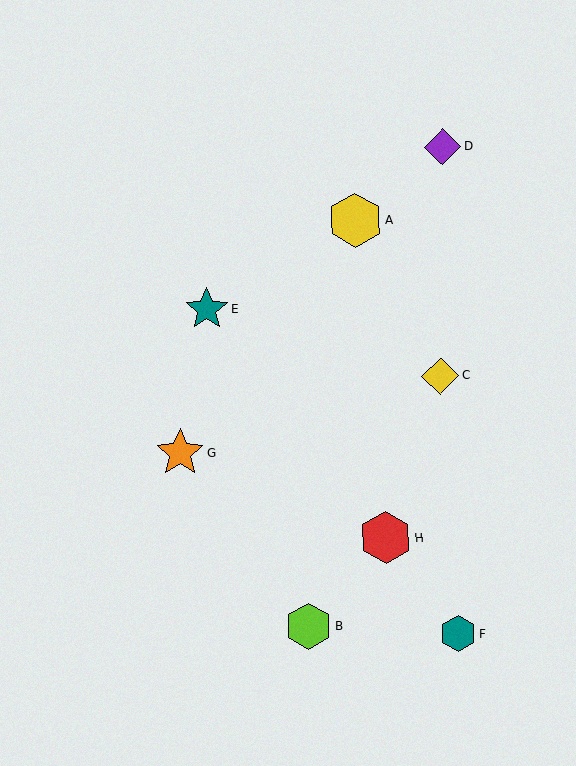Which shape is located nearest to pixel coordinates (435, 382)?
The yellow diamond (labeled C) at (440, 376) is nearest to that location.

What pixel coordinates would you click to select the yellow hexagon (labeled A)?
Click at (355, 220) to select the yellow hexagon A.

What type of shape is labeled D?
Shape D is a purple diamond.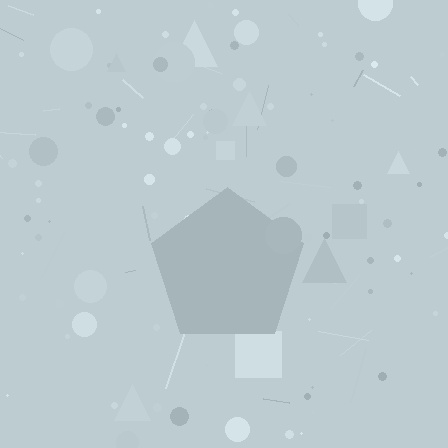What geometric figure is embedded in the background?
A pentagon is embedded in the background.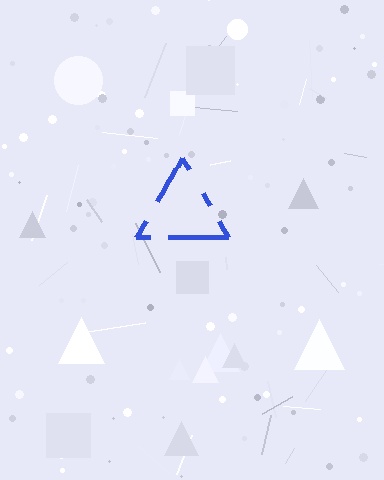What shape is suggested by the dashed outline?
The dashed outline suggests a triangle.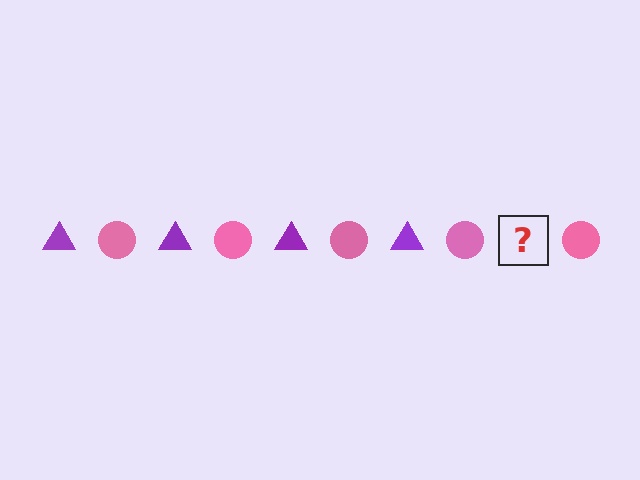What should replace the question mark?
The question mark should be replaced with a purple triangle.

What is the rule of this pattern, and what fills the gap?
The rule is that the pattern alternates between purple triangle and pink circle. The gap should be filled with a purple triangle.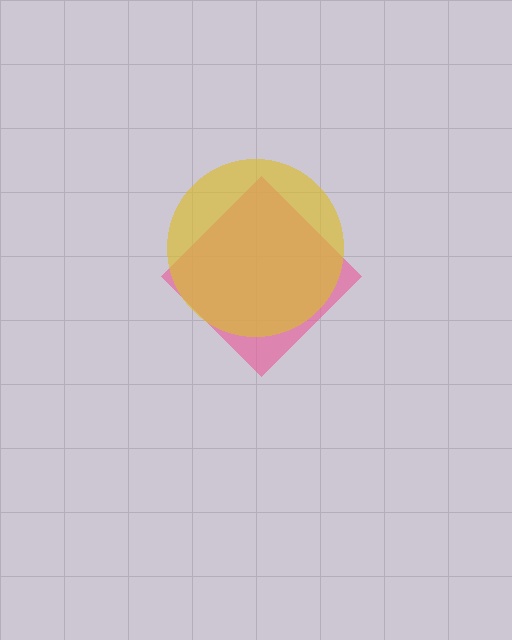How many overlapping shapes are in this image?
There are 2 overlapping shapes in the image.